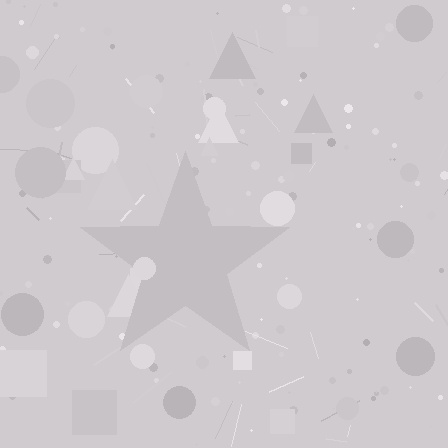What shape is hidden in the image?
A star is hidden in the image.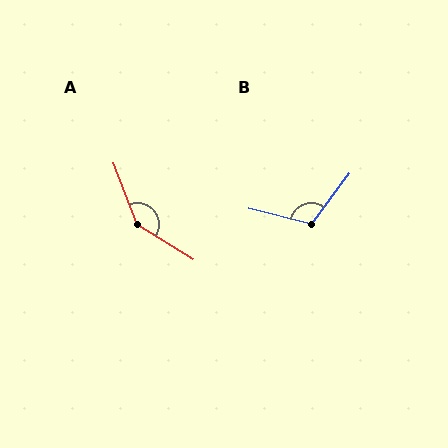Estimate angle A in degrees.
Approximately 142 degrees.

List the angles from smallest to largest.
B (113°), A (142°).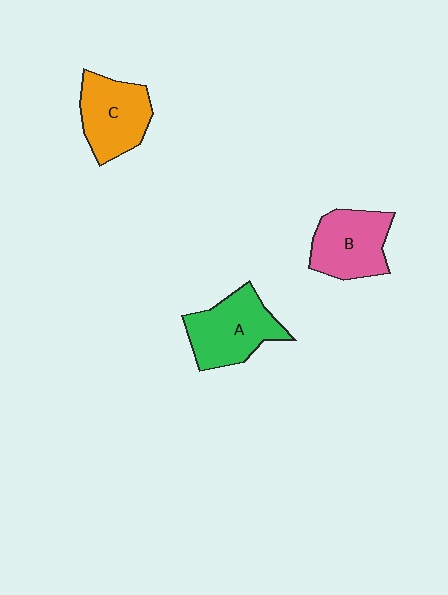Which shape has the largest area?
Shape A (green).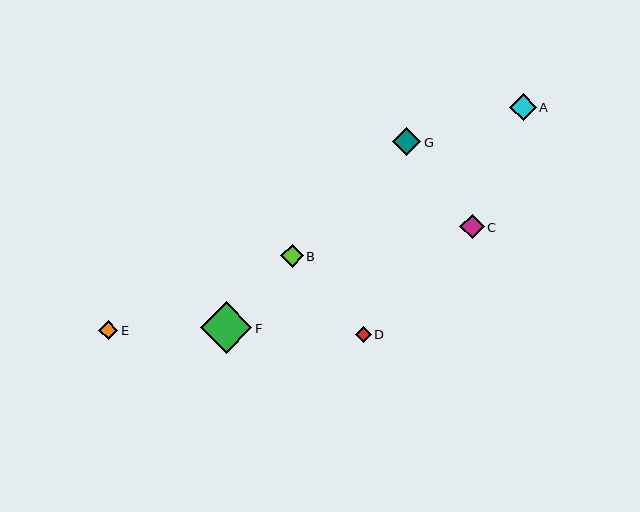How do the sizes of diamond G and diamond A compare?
Diamond G and diamond A are approximately the same size.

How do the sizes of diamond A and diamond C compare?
Diamond A and diamond C are approximately the same size.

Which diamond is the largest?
Diamond F is the largest with a size of approximately 52 pixels.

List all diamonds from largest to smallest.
From largest to smallest: F, G, A, C, B, E, D.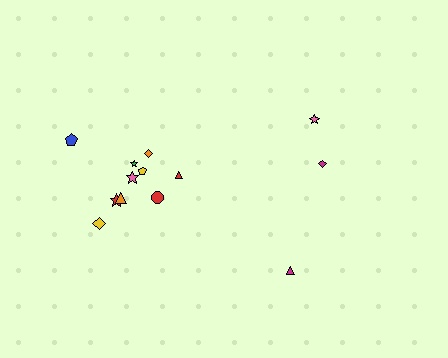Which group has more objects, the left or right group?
The left group.